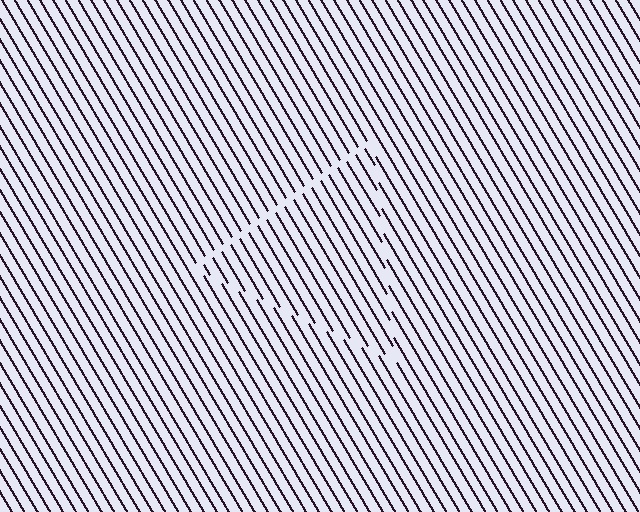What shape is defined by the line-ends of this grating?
An illusory triangle. The interior of the shape contains the same grating, shifted by half a period — the contour is defined by the phase discontinuity where line-ends from the inner and outer gratings abut.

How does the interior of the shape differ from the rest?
The interior of the shape contains the same grating, shifted by half a period — the contour is defined by the phase discontinuity where line-ends from the inner and outer gratings abut.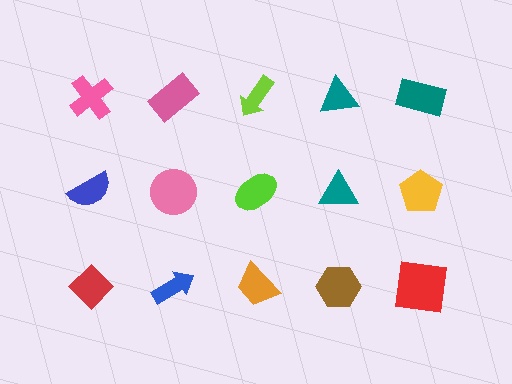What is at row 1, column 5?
A teal rectangle.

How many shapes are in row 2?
5 shapes.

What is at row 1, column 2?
A pink rectangle.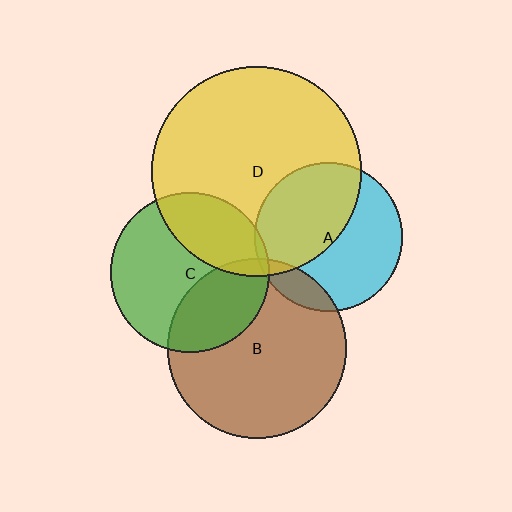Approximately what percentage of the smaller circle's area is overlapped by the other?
Approximately 5%.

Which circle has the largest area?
Circle D (yellow).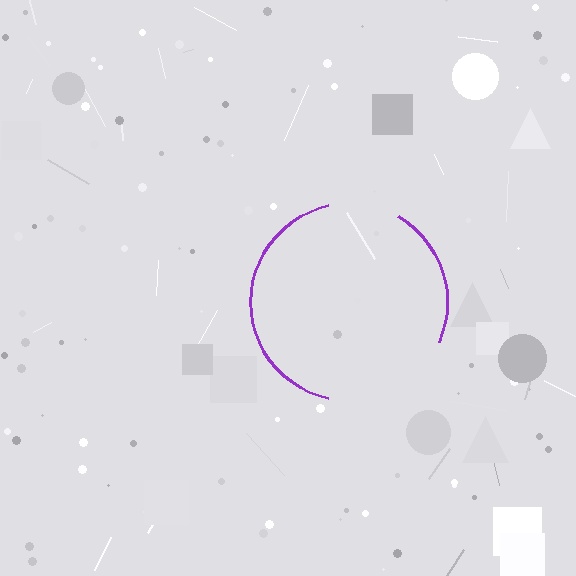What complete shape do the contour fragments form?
The contour fragments form a circle.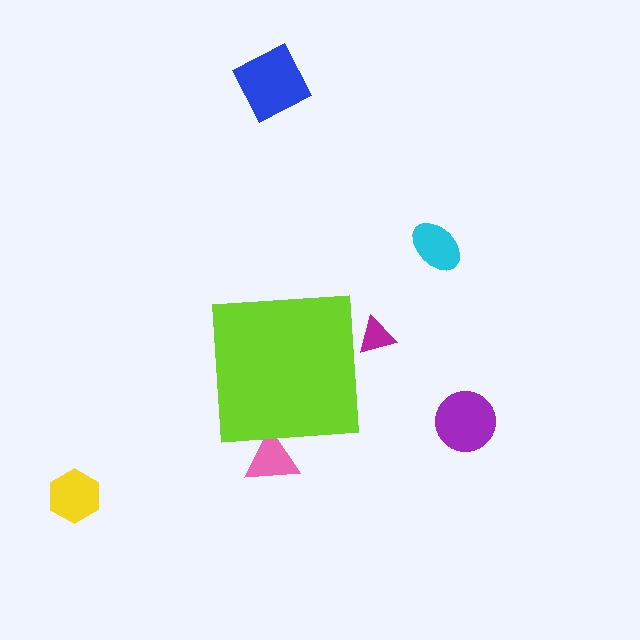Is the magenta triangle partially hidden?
Yes, the magenta triangle is partially hidden behind the lime square.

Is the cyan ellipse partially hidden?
No, the cyan ellipse is fully visible.